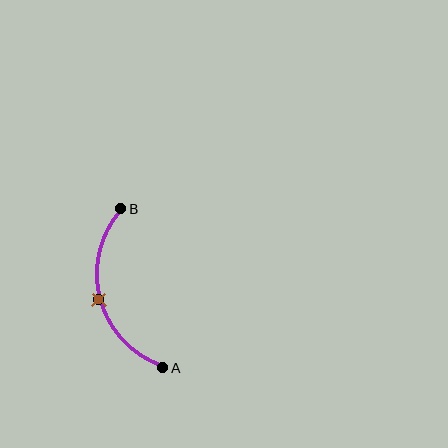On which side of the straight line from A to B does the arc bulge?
The arc bulges to the left of the straight line connecting A and B.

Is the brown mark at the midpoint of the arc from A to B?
Yes. The brown mark lies on the arc at equal arc-length from both A and B — it is the arc midpoint.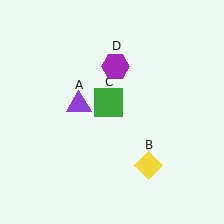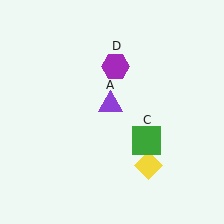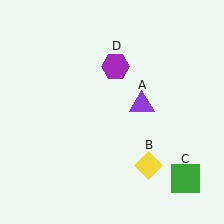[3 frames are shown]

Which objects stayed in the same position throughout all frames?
Yellow diamond (object B) and purple hexagon (object D) remained stationary.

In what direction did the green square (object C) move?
The green square (object C) moved down and to the right.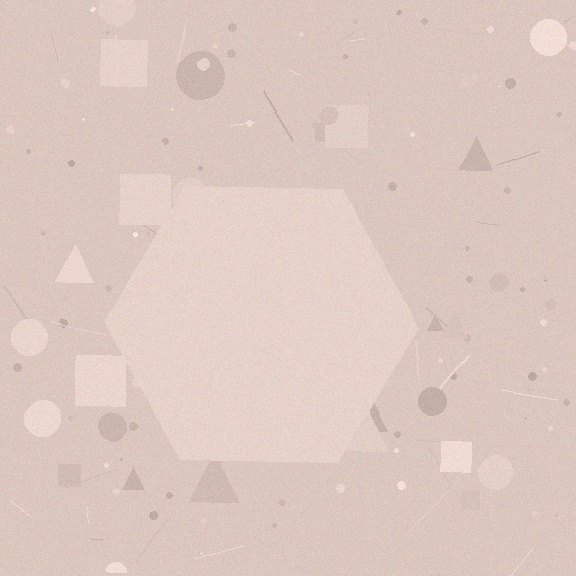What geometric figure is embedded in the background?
A hexagon is embedded in the background.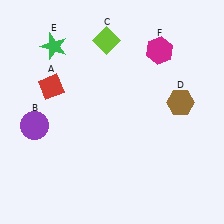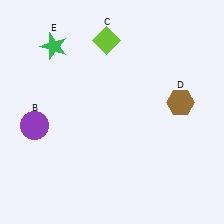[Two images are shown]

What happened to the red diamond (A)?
The red diamond (A) was removed in Image 2. It was in the top-left area of Image 1.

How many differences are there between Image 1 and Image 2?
There are 2 differences between the two images.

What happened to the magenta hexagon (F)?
The magenta hexagon (F) was removed in Image 2. It was in the top-right area of Image 1.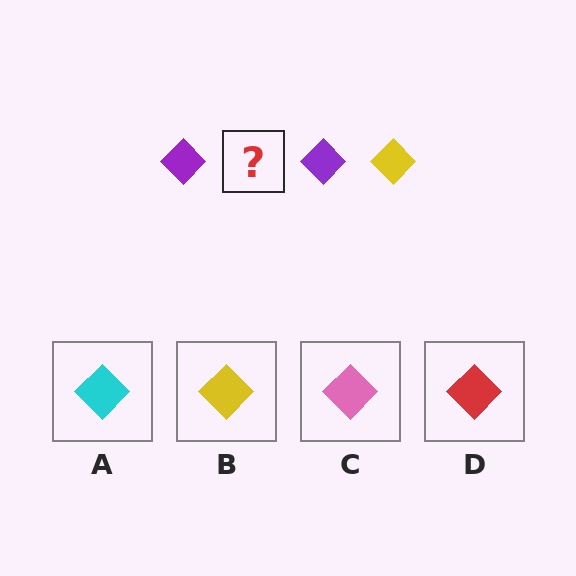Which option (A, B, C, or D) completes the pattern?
B.